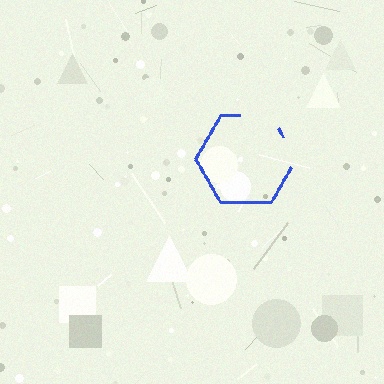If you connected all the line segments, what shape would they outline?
They would outline a hexagon.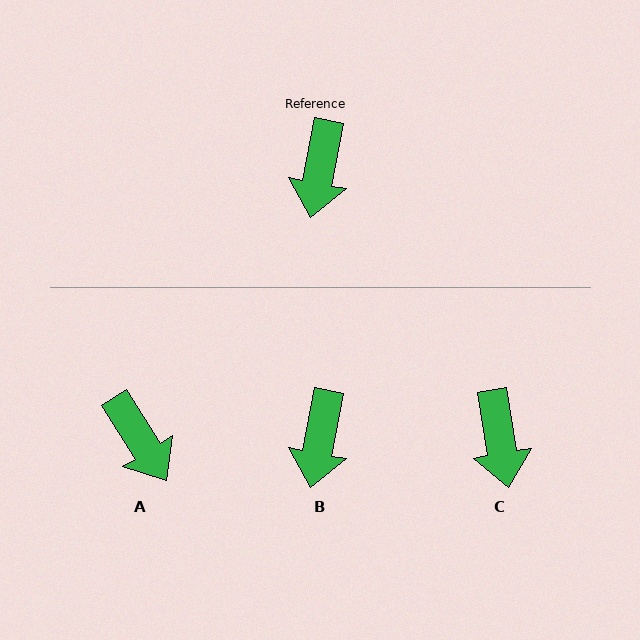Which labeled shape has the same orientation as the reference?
B.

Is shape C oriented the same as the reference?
No, it is off by about 20 degrees.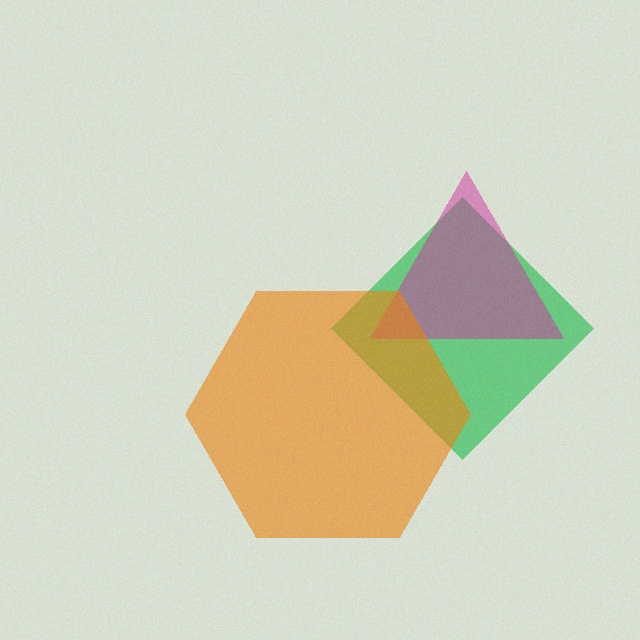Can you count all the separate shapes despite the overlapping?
Yes, there are 3 separate shapes.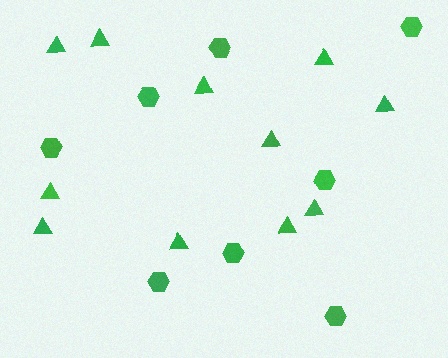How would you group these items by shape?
There are 2 groups: one group of triangles (11) and one group of hexagons (8).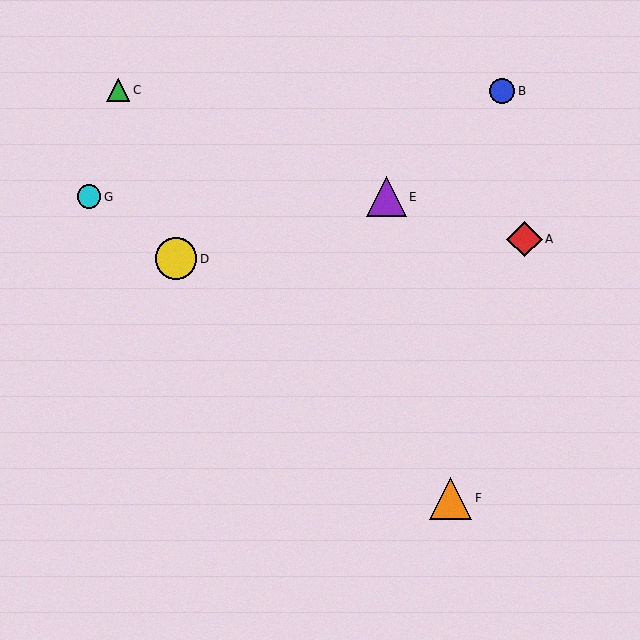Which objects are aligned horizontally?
Objects E, G are aligned horizontally.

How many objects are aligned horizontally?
2 objects (E, G) are aligned horizontally.